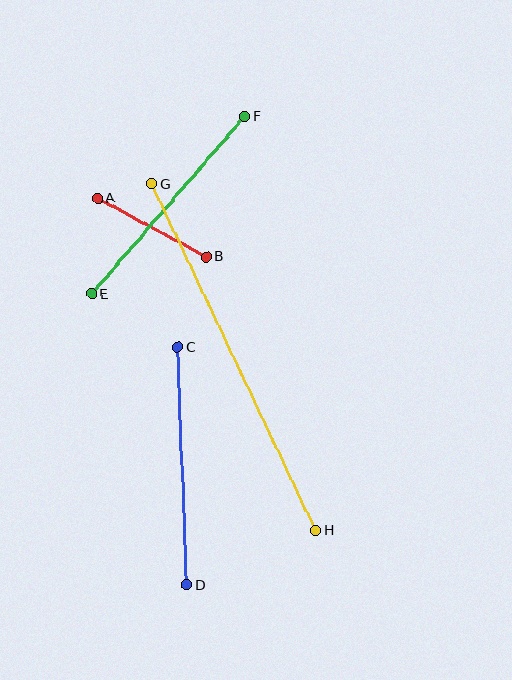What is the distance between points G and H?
The distance is approximately 383 pixels.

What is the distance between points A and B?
The distance is approximately 124 pixels.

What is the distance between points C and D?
The distance is approximately 238 pixels.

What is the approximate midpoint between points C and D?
The midpoint is at approximately (182, 466) pixels.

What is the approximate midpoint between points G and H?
The midpoint is at approximately (234, 357) pixels.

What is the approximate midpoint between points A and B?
The midpoint is at approximately (152, 227) pixels.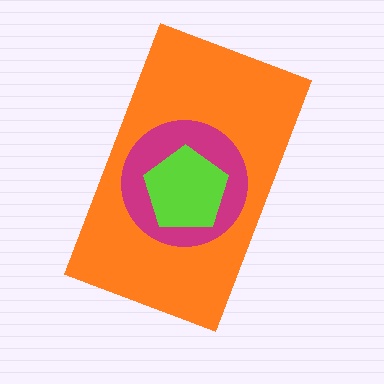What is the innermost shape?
The lime pentagon.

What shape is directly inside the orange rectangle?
The magenta circle.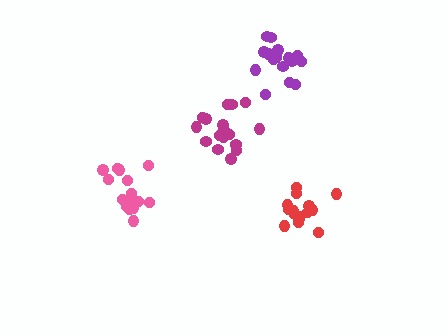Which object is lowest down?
The red cluster is bottommost.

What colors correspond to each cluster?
The clusters are colored: pink, magenta, red, purple.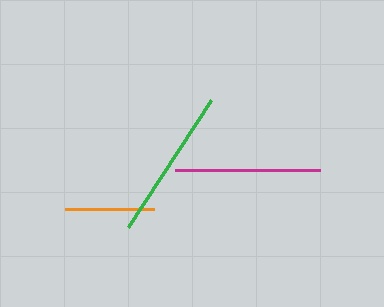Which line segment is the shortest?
The orange line is the shortest at approximately 89 pixels.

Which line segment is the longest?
The green line is the longest at approximately 151 pixels.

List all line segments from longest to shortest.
From longest to shortest: green, magenta, orange.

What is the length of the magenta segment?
The magenta segment is approximately 145 pixels long.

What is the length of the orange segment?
The orange segment is approximately 89 pixels long.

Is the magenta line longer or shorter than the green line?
The green line is longer than the magenta line.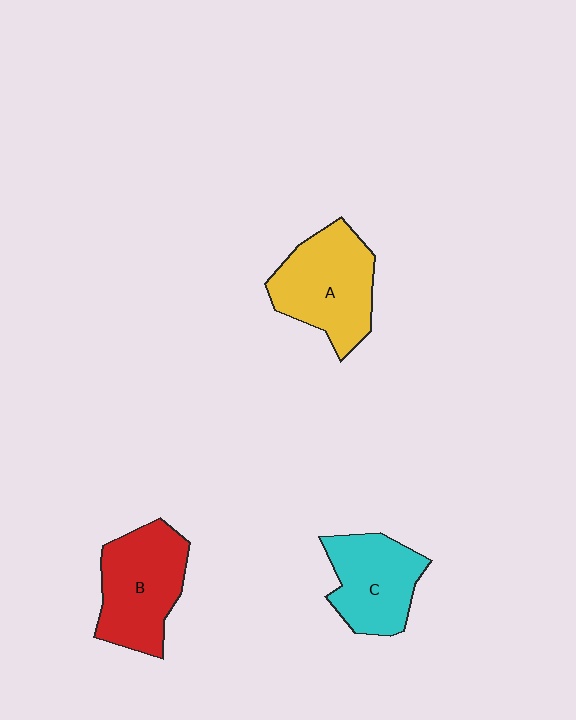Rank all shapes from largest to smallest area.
From largest to smallest: A (yellow), B (red), C (cyan).